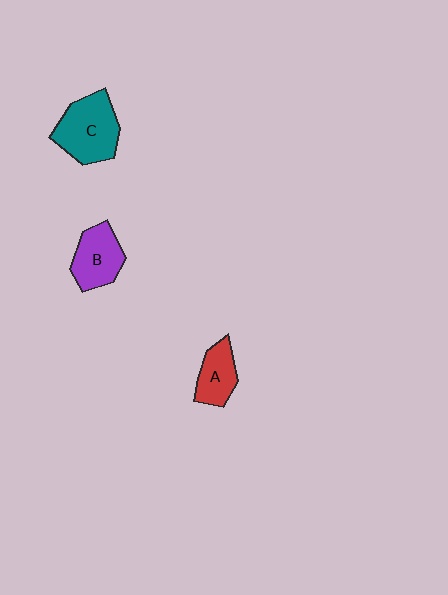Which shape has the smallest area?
Shape A (red).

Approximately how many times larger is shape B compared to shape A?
Approximately 1.3 times.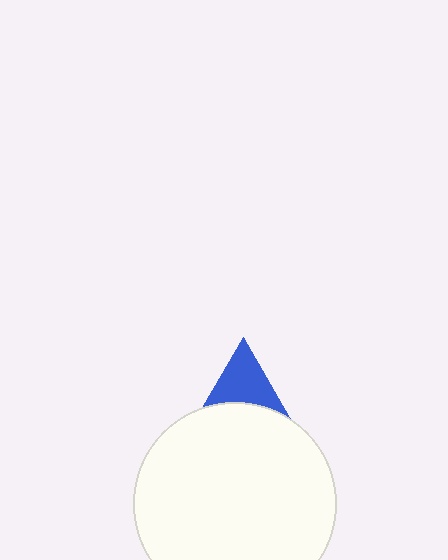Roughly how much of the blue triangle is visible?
About half of it is visible (roughly 53%).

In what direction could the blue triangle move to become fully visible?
The blue triangle could move up. That would shift it out from behind the white circle entirely.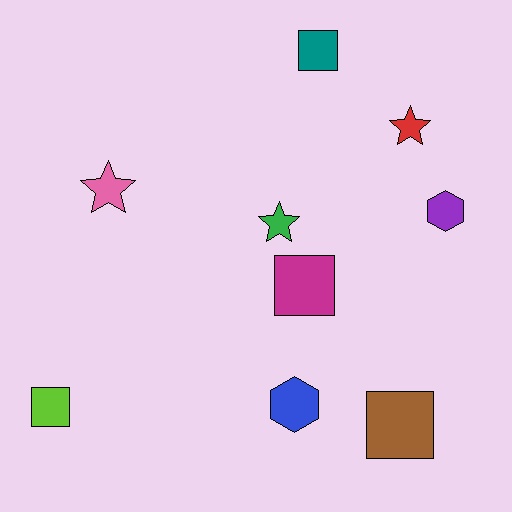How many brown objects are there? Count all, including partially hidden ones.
There is 1 brown object.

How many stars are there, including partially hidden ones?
There are 3 stars.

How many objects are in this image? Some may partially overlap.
There are 9 objects.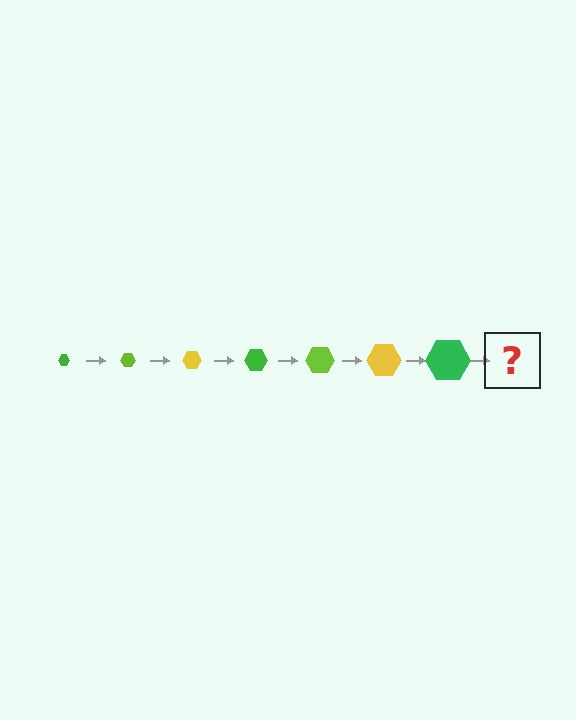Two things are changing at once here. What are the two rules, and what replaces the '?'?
The two rules are that the hexagon grows larger each step and the color cycles through green, lime, and yellow. The '?' should be a lime hexagon, larger than the previous one.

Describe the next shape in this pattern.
It should be a lime hexagon, larger than the previous one.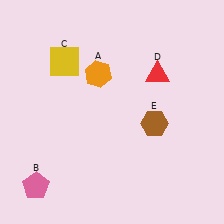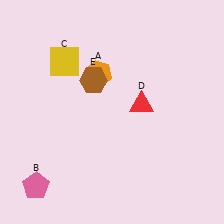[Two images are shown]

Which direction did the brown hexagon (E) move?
The brown hexagon (E) moved left.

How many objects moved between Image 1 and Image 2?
2 objects moved between the two images.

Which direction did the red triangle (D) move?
The red triangle (D) moved down.